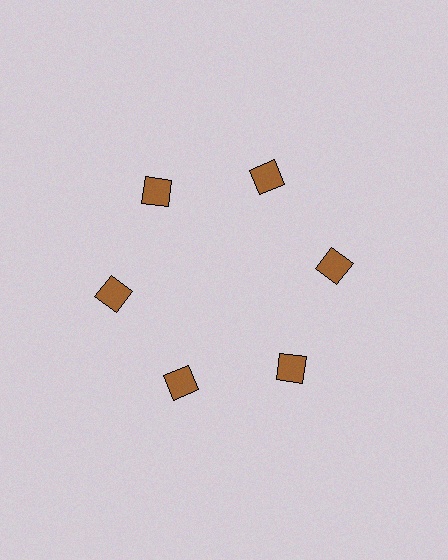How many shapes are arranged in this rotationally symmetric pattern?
There are 6 shapes, arranged in 6 groups of 1.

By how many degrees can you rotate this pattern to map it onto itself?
The pattern maps onto itself every 60 degrees of rotation.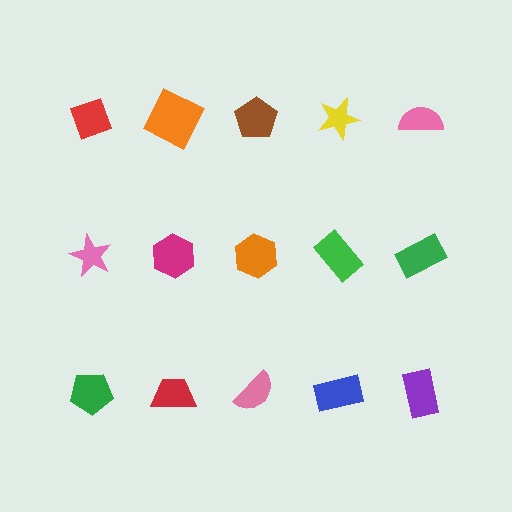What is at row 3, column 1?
A green pentagon.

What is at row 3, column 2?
A red trapezoid.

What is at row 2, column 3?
An orange hexagon.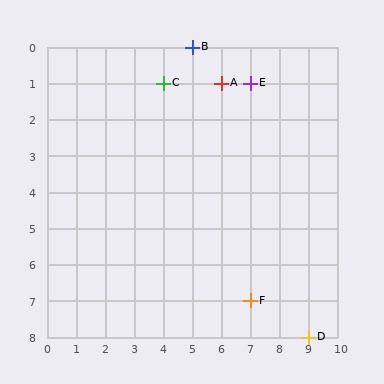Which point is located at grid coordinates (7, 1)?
Point E is at (7, 1).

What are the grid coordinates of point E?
Point E is at grid coordinates (7, 1).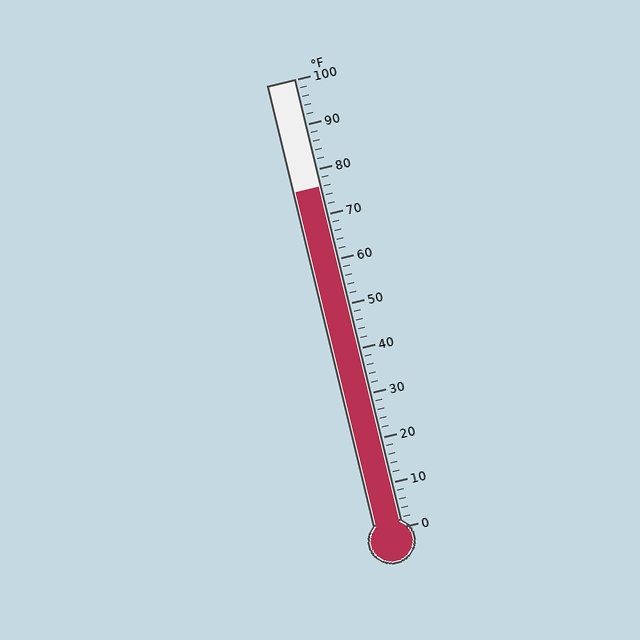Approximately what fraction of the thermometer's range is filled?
The thermometer is filled to approximately 75% of its range.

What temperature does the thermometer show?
The thermometer shows approximately 76°F.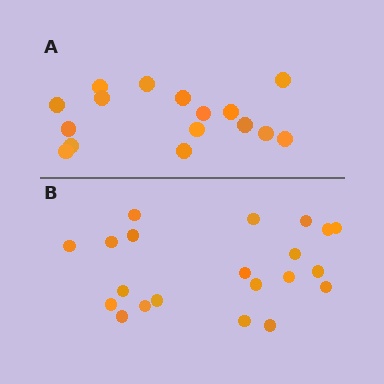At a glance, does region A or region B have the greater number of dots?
Region B (the bottom region) has more dots.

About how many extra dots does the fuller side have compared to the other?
Region B has about 5 more dots than region A.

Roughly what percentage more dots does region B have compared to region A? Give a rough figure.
About 30% more.